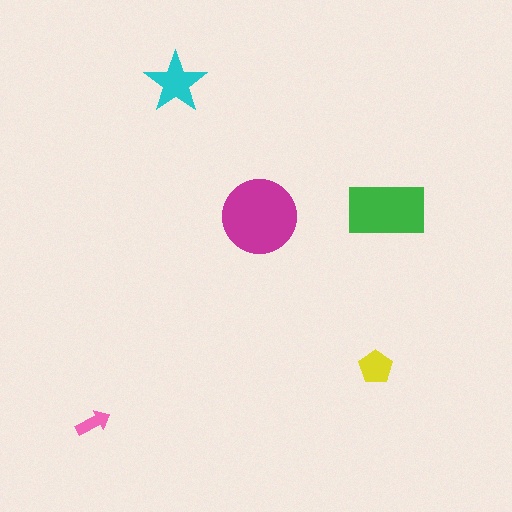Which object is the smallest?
The pink arrow.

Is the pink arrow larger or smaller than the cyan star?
Smaller.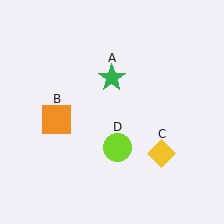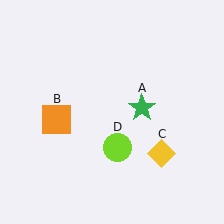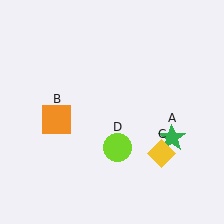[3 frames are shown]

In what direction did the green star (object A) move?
The green star (object A) moved down and to the right.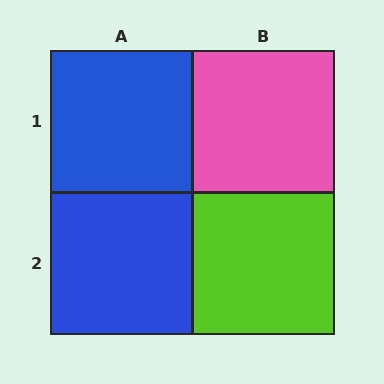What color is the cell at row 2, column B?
Lime.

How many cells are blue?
2 cells are blue.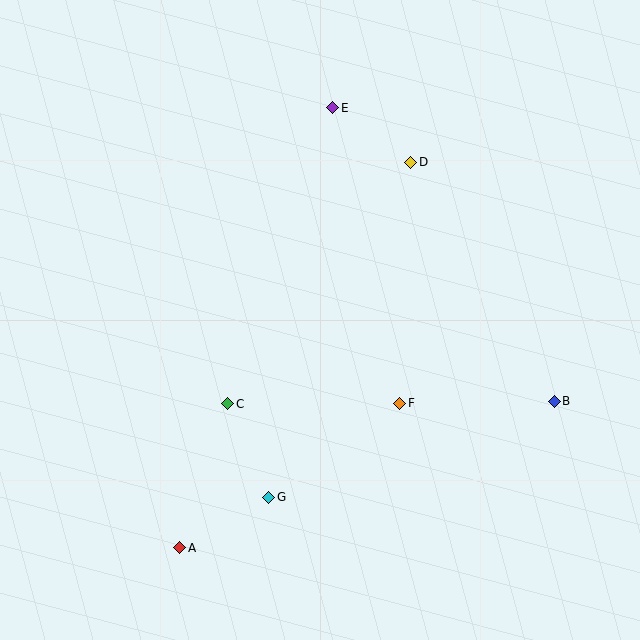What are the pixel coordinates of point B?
Point B is at (554, 401).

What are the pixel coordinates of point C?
Point C is at (228, 404).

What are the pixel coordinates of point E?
Point E is at (333, 108).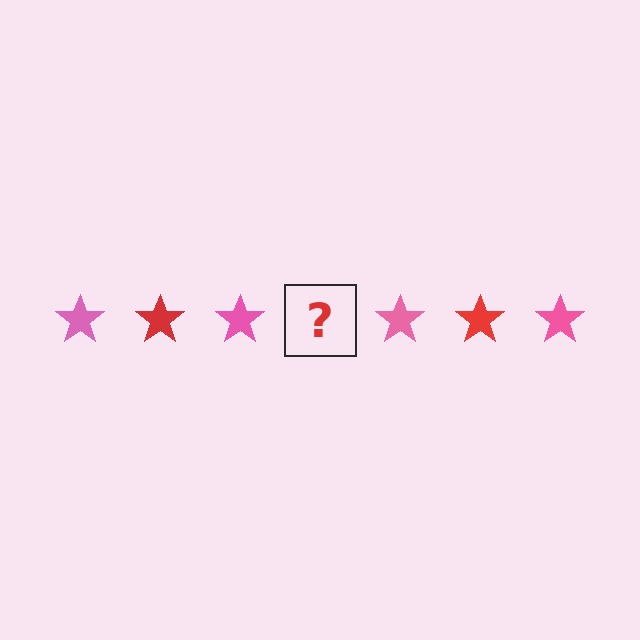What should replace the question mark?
The question mark should be replaced with a red star.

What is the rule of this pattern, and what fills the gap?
The rule is that the pattern cycles through pink, red stars. The gap should be filled with a red star.